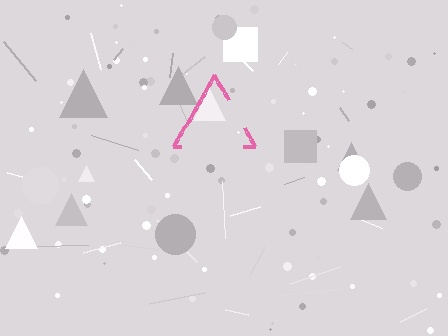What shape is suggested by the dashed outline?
The dashed outline suggests a triangle.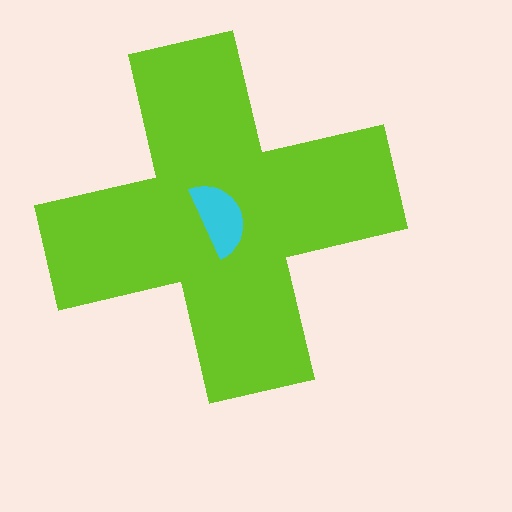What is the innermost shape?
The cyan semicircle.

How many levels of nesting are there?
2.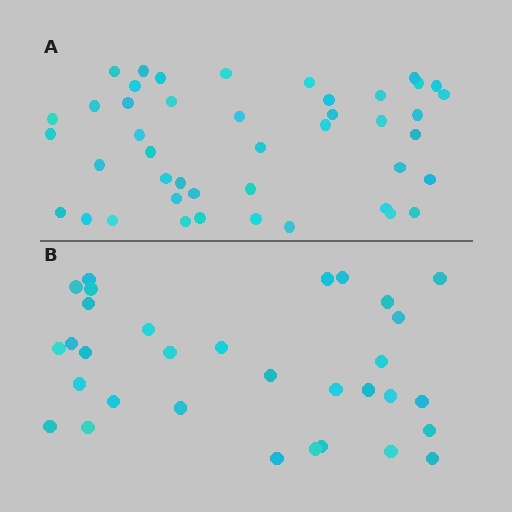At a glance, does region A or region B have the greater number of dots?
Region A (the top region) has more dots.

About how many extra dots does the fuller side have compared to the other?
Region A has roughly 12 or so more dots than region B.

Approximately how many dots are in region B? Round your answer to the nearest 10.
About 30 dots. (The exact count is 32, which rounds to 30.)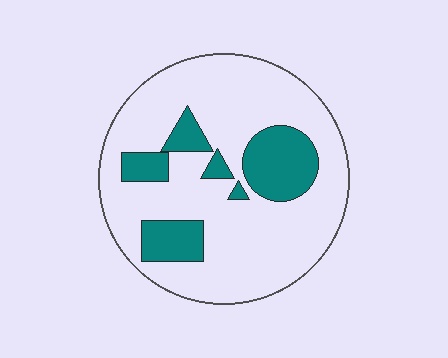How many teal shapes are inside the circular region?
6.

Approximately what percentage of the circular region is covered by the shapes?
Approximately 20%.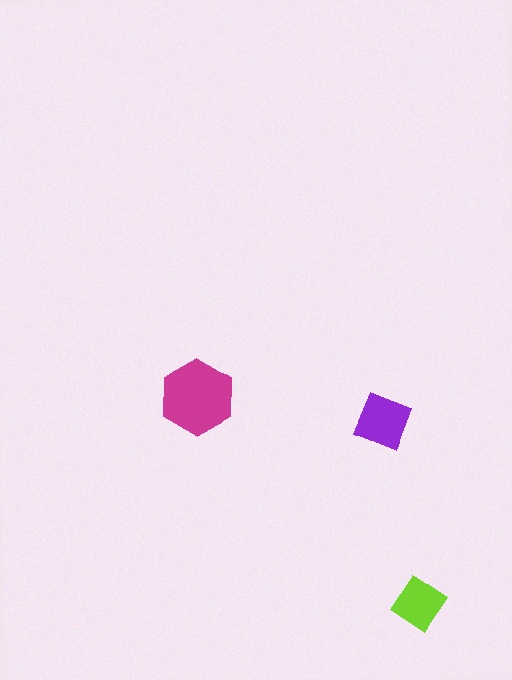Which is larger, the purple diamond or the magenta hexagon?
The magenta hexagon.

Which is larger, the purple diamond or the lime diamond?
The purple diamond.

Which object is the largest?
The magenta hexagon.